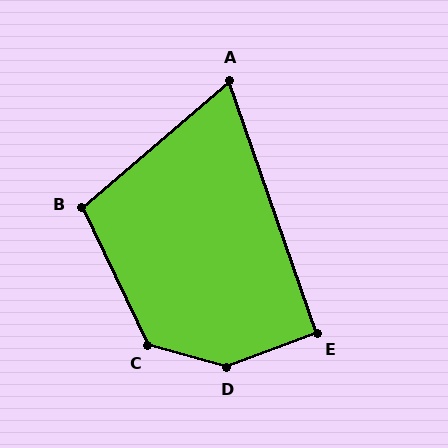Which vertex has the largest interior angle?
D, at approximately 144 degrees.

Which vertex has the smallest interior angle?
A, at approximately 68 degrees.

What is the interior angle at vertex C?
Approximately 131 degrees (obtuse).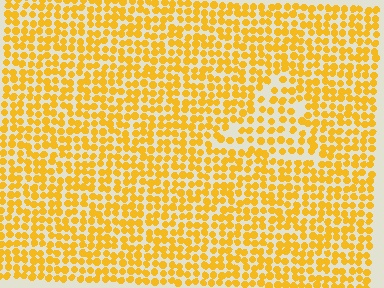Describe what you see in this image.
The image contains small yellow elements arranged at two different densities. A triangle-shaped region is visible where the elements are less densely packed than the surrounding area.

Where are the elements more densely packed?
The elements are more densely packed outside the triangle boundary.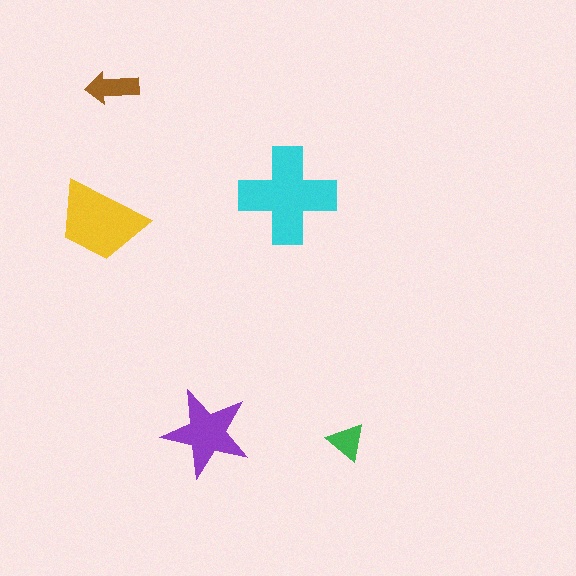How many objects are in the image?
There are 5 objects in the image.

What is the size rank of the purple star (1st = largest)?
3rd.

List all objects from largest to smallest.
The cyan cross, the yellow trapezoid, the purple star, the brown arrow, the green triangle.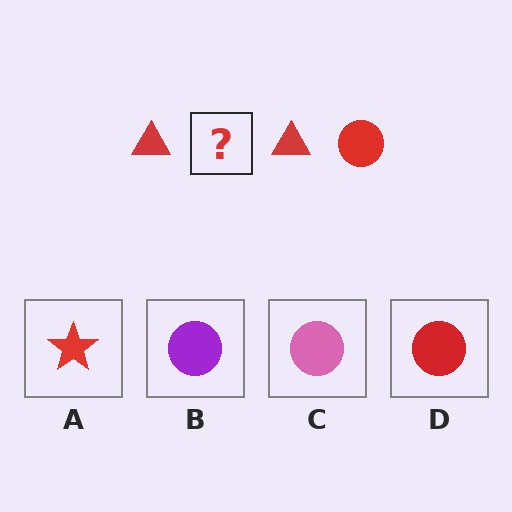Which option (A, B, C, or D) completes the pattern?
D.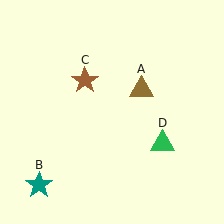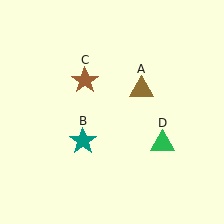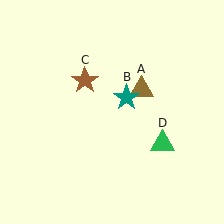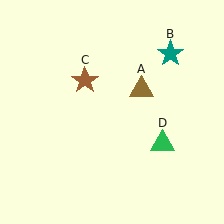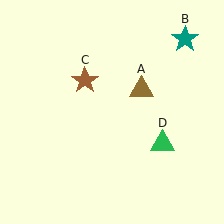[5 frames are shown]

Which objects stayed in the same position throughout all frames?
Brown triangle (object A) and brown star (object C) and green triangle (object D) remained stationary.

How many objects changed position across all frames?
1 object changed position: teal star (object B).